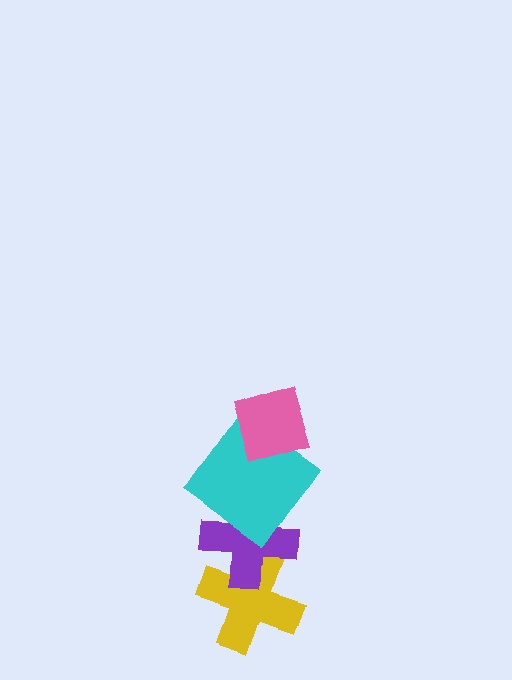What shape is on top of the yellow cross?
The purple cross is on top of the yellow cross.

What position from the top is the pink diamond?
The pink diamond is 1st from the top.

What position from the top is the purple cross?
The purple cross is 3rd from the top.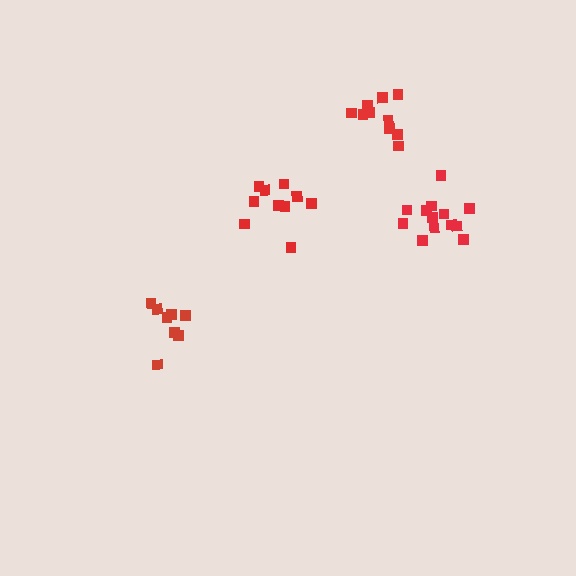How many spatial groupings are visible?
There are 4 spatial groupings.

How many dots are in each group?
Group 1: 10 dots, Group 2: 10 dots, Group 3: 8 dots, Group 4: 13 dots (41 total).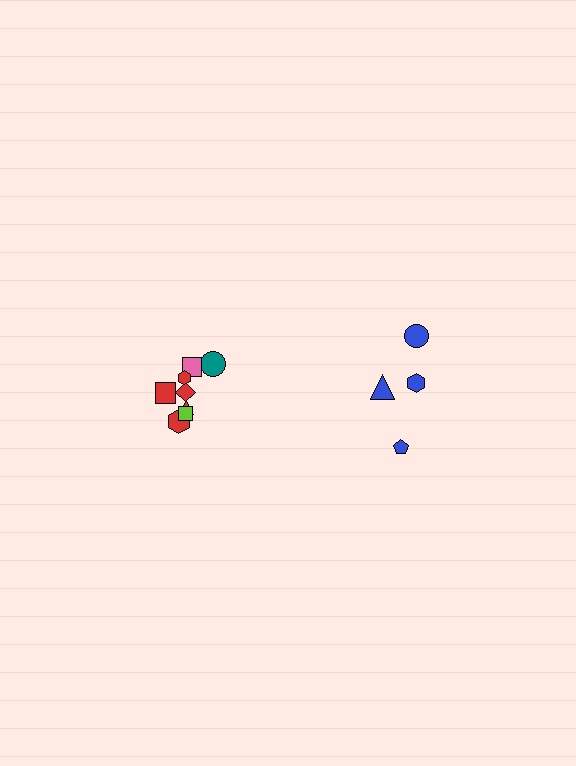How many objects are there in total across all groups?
There are 12 objects.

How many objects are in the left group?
There are 8 objects.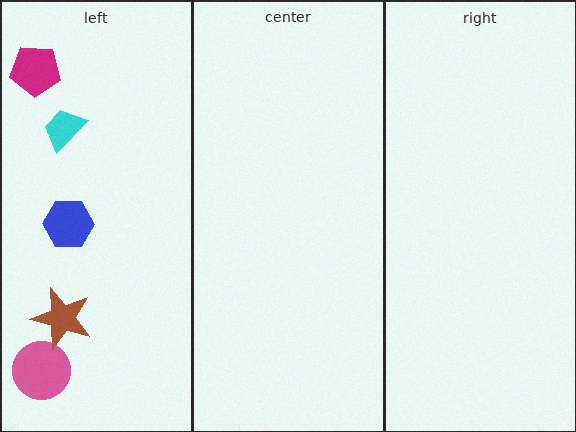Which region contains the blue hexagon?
The left region.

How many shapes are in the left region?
5.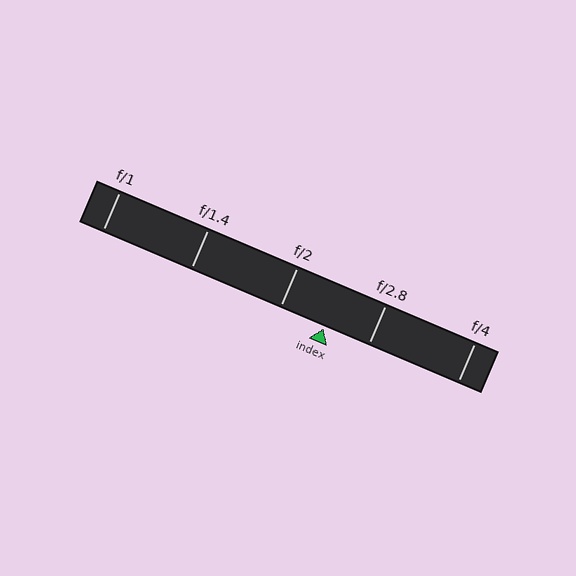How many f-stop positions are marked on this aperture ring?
There are 5 f-stop positions marked.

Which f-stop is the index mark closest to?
The index mark is closest to f/2.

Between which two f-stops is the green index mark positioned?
The index mark is between f/2 and f/2.8.